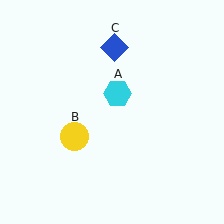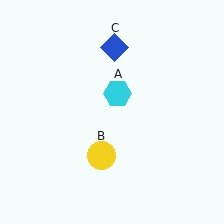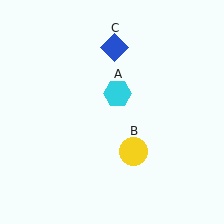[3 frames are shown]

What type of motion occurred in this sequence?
The yellow circle (object B) rotated counterclockwise around the center of the scene.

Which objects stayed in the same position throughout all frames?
Cyan hexagon (object A) and blue diamond (object C) remained stationary.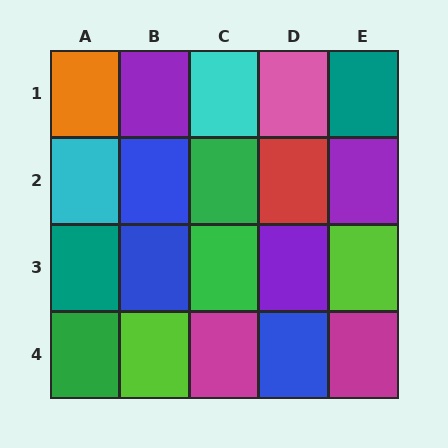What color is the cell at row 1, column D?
Pink.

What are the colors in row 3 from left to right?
Teal, blue, green, purple, lime.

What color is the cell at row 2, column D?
Red.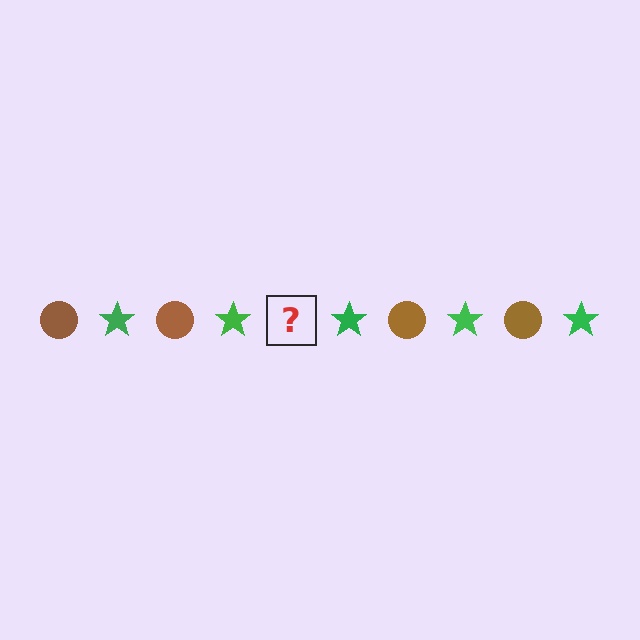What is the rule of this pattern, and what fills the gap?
The rule is that the pattern alternates between brown circle and green star. The gap should be filled with a brown circle.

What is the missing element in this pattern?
The missing element is a brown circle.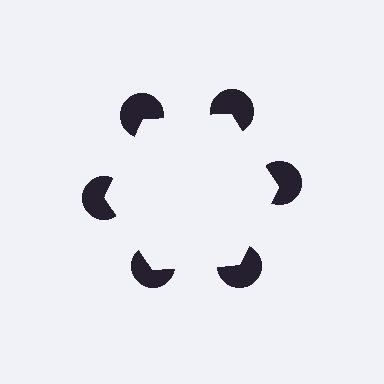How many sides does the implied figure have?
6 sides.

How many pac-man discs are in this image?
There are 6 — one at each vertex of the illusory hexagon.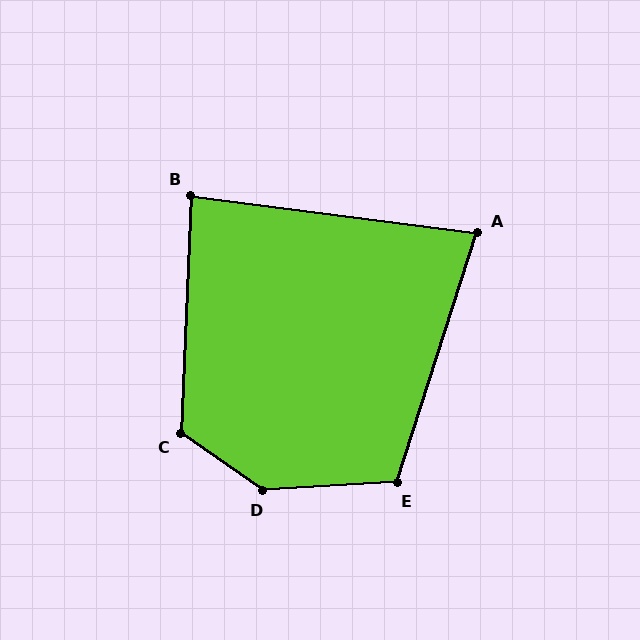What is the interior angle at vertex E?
Approximately 111 degrees (obtuse).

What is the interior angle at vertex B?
Approximately 85 degrees (acute).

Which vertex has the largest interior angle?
D, at approximately 142 degrees.